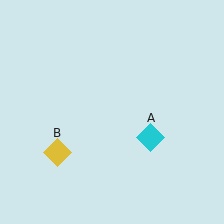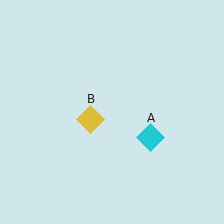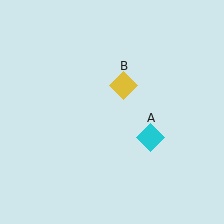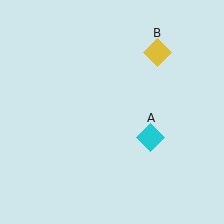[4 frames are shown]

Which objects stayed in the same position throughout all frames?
Cyan diamond (object A) remained stationary.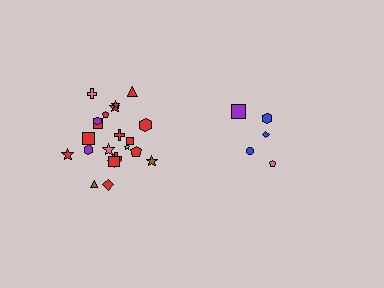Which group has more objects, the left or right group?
The left group.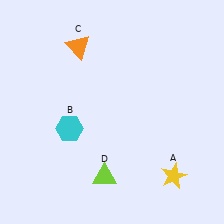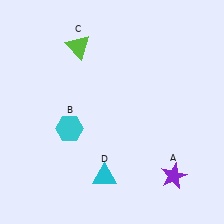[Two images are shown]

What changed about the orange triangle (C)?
In Image 1, C is orange. In Image 2, it changed to lime.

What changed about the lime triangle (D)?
In Image 1, D is lime. In Image 2, it changed to cyan.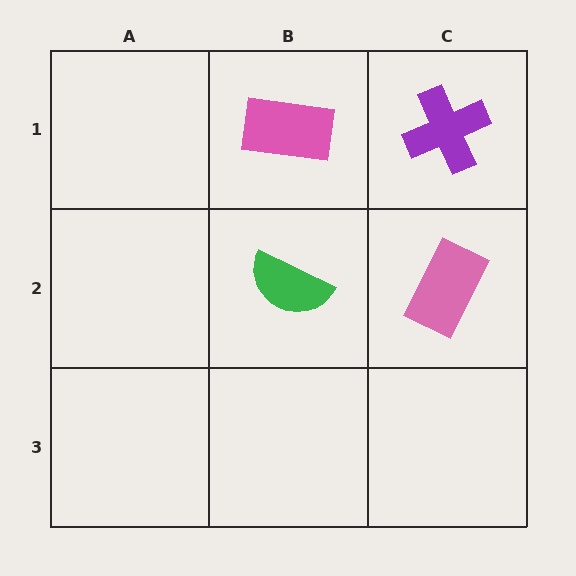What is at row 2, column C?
A pink rectangle.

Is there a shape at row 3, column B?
No, that cell is empty.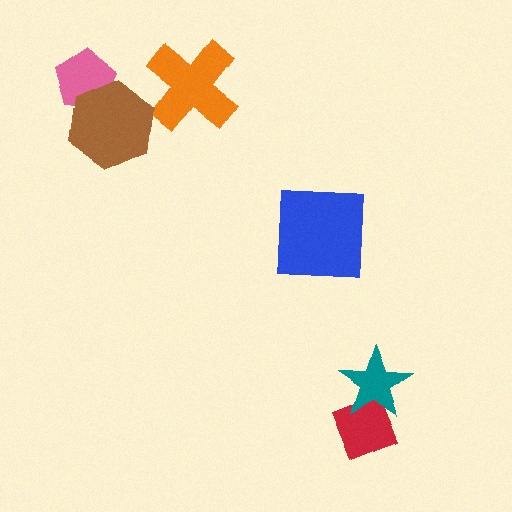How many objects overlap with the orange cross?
0 objects overlap with the orange cross.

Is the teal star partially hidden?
No, no other shape covers it.